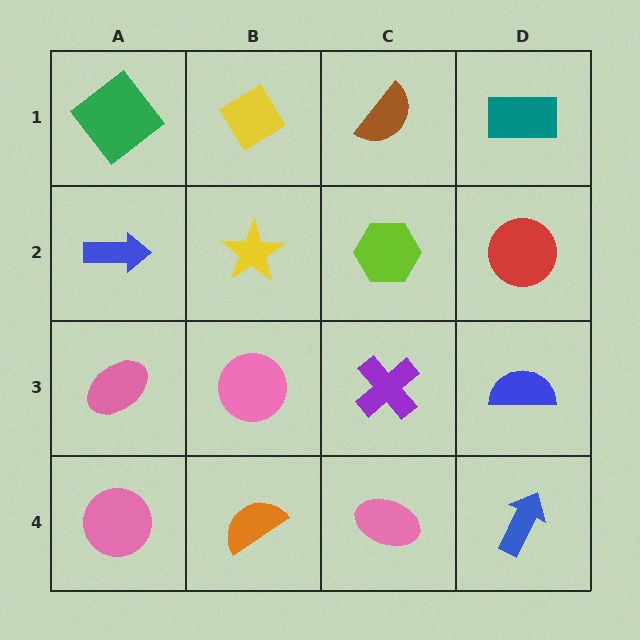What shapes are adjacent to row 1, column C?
A lime hexagon (row 2, column C), a yellow diamond (row 1, column B), a teal rectangle (row 1, column D).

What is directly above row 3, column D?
A red circle.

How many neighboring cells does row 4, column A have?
2.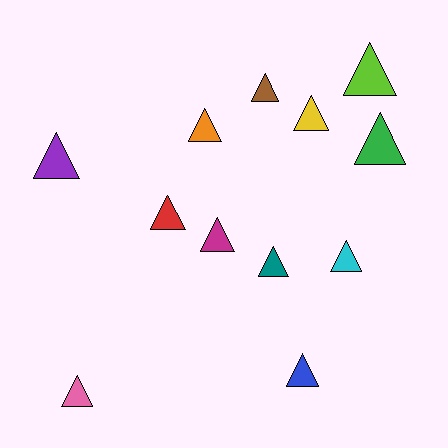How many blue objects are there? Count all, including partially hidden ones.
There is 1 blue object.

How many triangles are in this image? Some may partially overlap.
There are 12 triangles.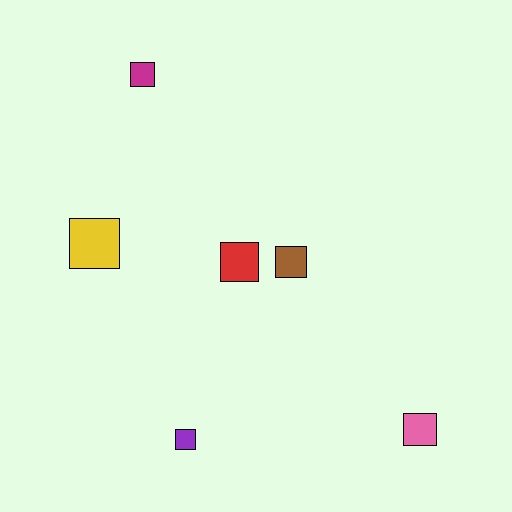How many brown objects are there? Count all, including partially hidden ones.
There is 1 brown object.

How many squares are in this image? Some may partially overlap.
There are 6 squares.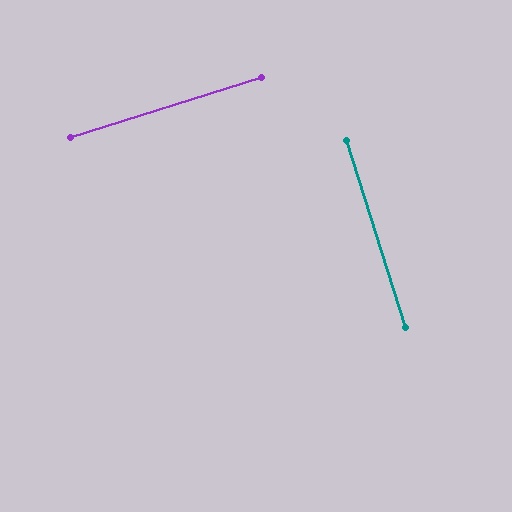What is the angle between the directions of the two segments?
Approximately 90 degrees.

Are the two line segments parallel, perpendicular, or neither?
Perpendicular — they meet at approximately 90°.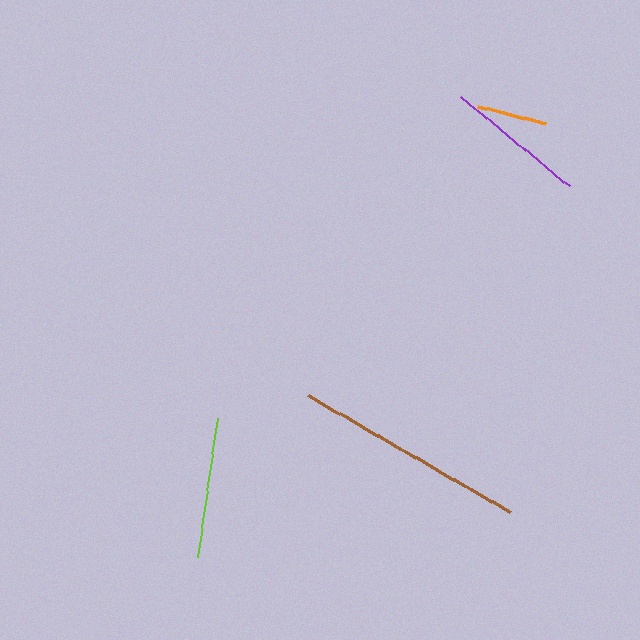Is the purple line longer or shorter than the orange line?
The purple line is longer than the orange line.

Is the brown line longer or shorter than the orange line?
The brown line is longer than the orange line.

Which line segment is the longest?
The brown line is the longest at approximately 233 pixels.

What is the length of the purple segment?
The purple segment is approximately 140 pixels long.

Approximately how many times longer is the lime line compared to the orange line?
The lime line is approximately 2.0 times the length of the orange line.